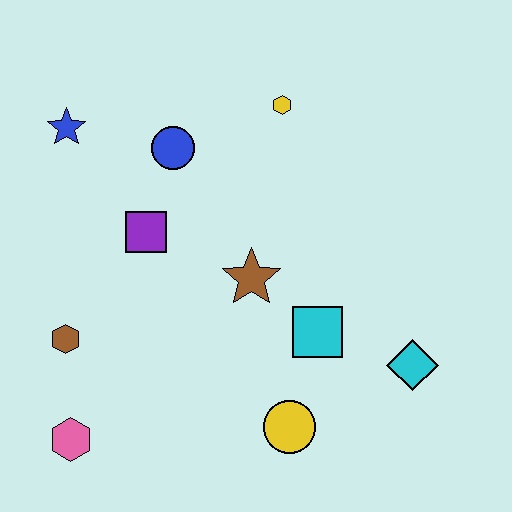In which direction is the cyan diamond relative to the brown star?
The cyan diamond is to the right of the brown star.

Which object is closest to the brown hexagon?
The pink hexagon is closest to the brown hexagon.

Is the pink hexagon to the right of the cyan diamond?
No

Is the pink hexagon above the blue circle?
No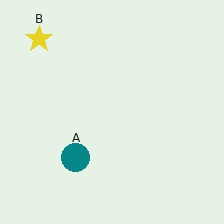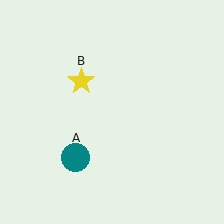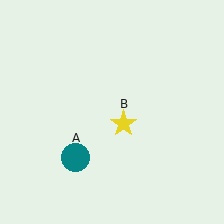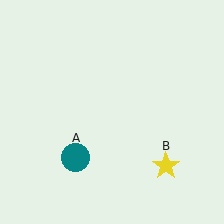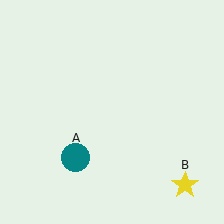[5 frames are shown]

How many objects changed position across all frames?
1 object changed position: yellow star (object B).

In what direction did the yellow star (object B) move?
The yellow star (object B) moved down and to the right.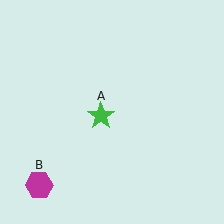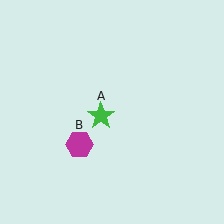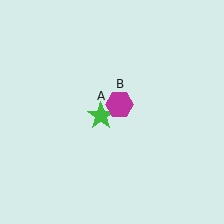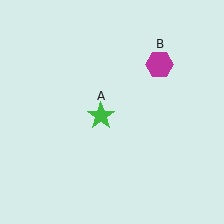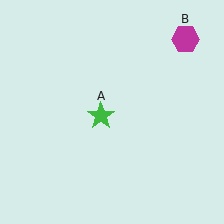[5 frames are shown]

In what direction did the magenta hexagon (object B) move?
The magenta hexagon (object B) moved up and to the right.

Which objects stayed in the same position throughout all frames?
Green star (object A) remained stationary.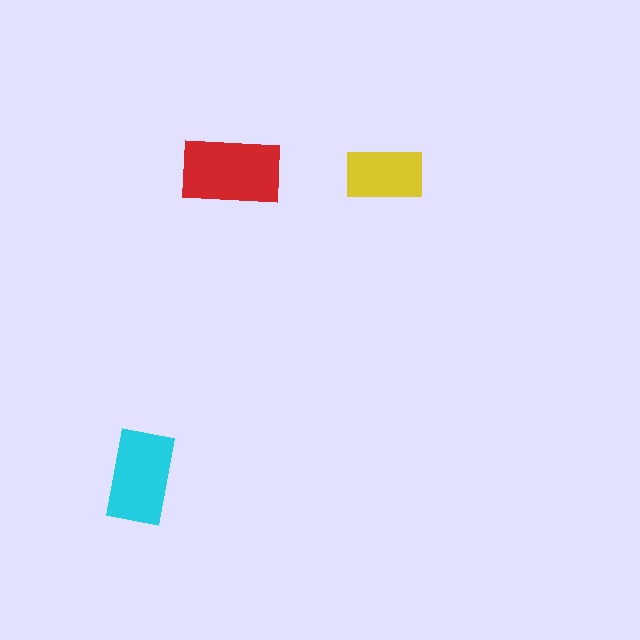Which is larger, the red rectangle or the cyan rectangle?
The red one.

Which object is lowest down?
The cyan rectangle is bottommost.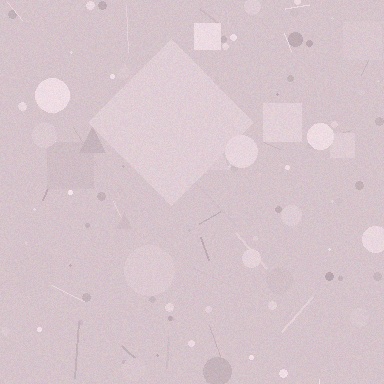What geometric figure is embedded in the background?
A diamond is embedded in the background.